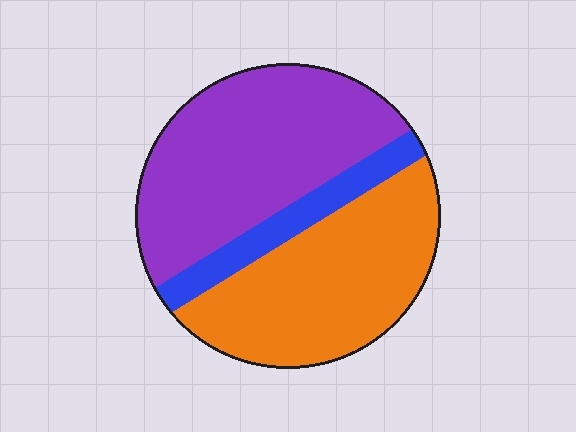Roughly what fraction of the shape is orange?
Orange covers 41% of the shape.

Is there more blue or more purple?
Purple.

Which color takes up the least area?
Blue, at roughly 10%.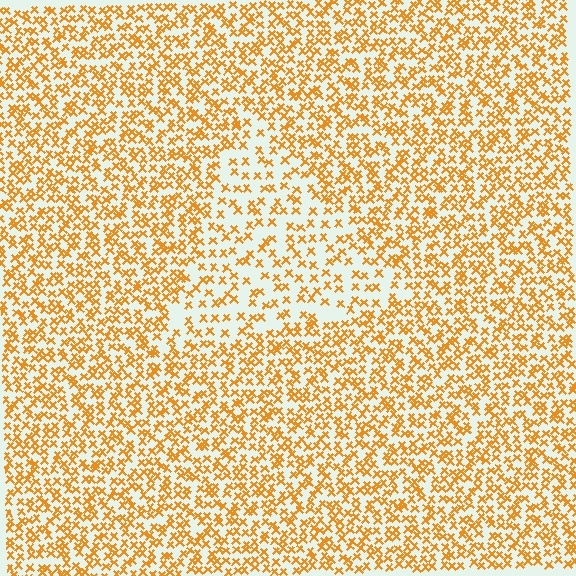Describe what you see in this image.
The image contains small orange elements arranged at two different densities. A triangle-shaped region is visible where the elements are less densely packed than the surrounding area.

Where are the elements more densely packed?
The elements are more densely packed outside the triangle boundary.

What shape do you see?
I see a triangle.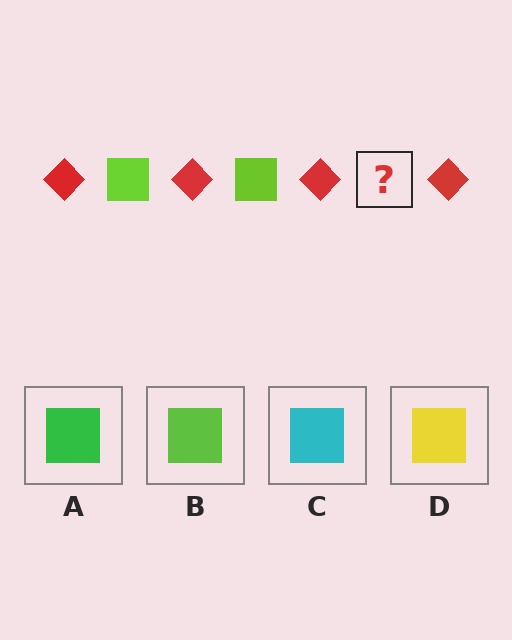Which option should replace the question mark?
Option B.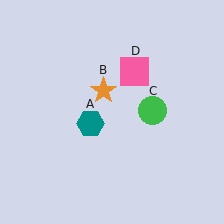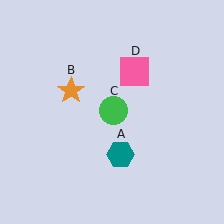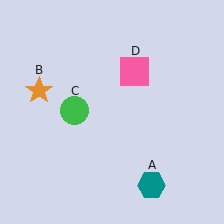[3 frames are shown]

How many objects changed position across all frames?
3 objects changed position: teal hexagon (object A), orange star (object B), green circle (object C).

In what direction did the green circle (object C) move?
The green circle (object C) moved left.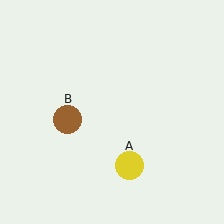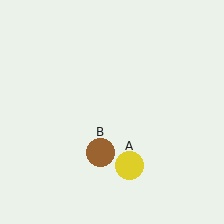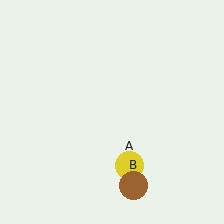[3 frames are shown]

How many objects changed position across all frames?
1 object changed position: brown circle (object B).